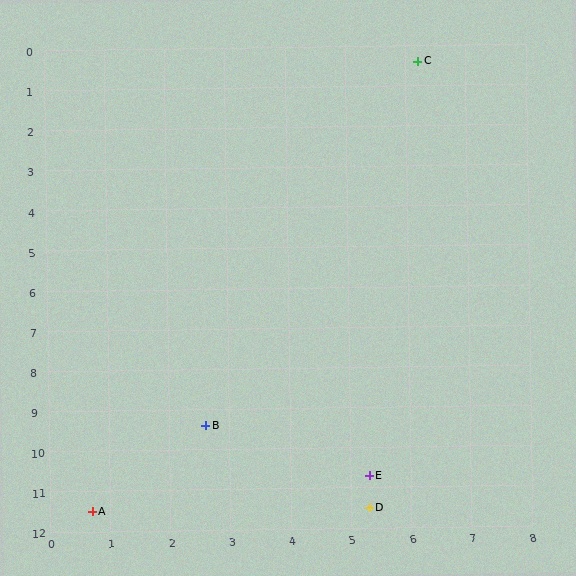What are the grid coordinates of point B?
Point B is at approximately (2.6, 9.4).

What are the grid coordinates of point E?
Point E is at approximately (5.3, 10.7).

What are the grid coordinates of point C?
Point C is at approximately (6.2, 0.4).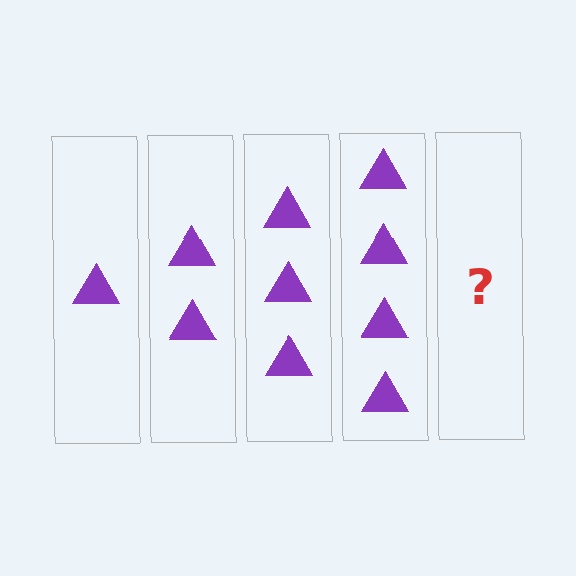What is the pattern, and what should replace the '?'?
The pattern is that each step adds one more triangle. The '?' should be 5 triangles.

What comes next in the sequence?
The next element should be 5 triangles.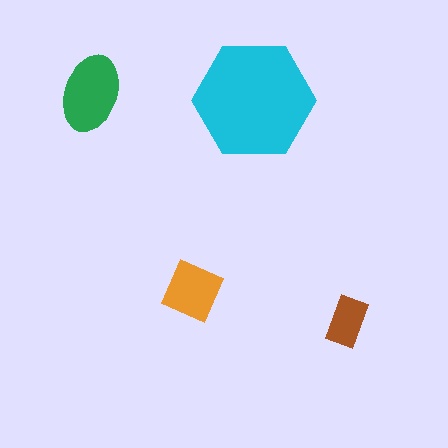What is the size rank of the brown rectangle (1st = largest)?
4th.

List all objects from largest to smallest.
The cyan hexagon, the green ellipse, the orange square, the brown rectangle.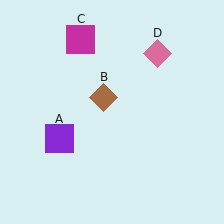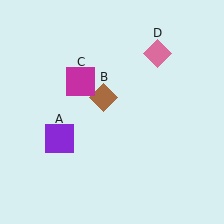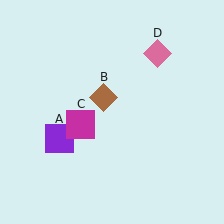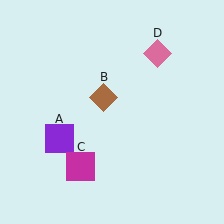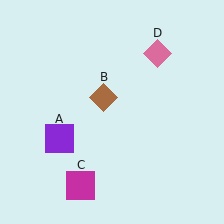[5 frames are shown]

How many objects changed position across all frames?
1 object changed position: magenta square (object C).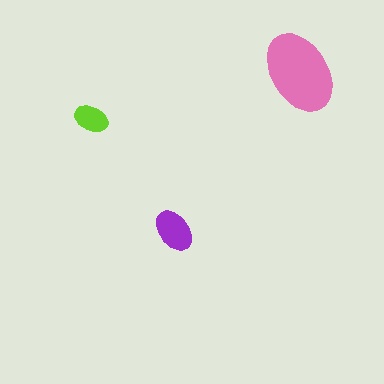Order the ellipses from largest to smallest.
the pink one, the purple one, the lime one.